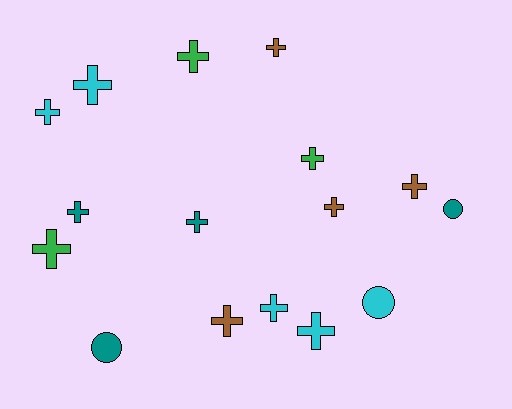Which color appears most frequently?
Cyan, with 5 objects.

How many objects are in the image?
There are 16 objects.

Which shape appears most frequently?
Cross, with 13 objects.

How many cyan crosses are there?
There are 4 cyan crosses.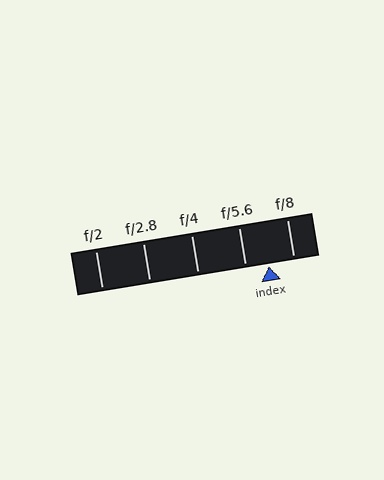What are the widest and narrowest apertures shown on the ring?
The widest aperture shown is f/2 and the narrowest is f/8.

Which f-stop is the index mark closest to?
The index mark is closest to f/5.6.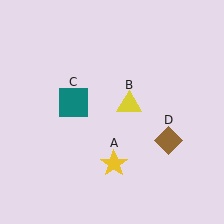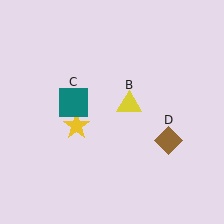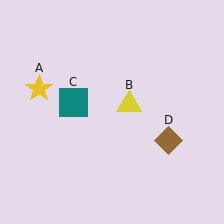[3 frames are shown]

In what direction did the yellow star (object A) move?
The yellow star (object A) moved up and to the left.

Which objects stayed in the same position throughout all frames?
Yellow triangle (object B) and teal square (object C) and brown diamond (object D) remained stationary.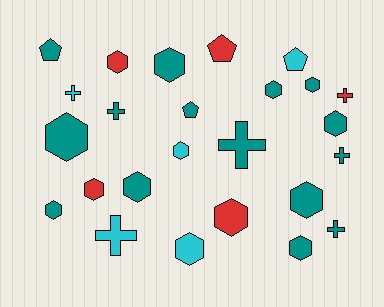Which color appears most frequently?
Teal, with 15 objects.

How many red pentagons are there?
There is 1 red pentagon.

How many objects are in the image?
There are 25 objects.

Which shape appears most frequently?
Hexagon, with 14 objects.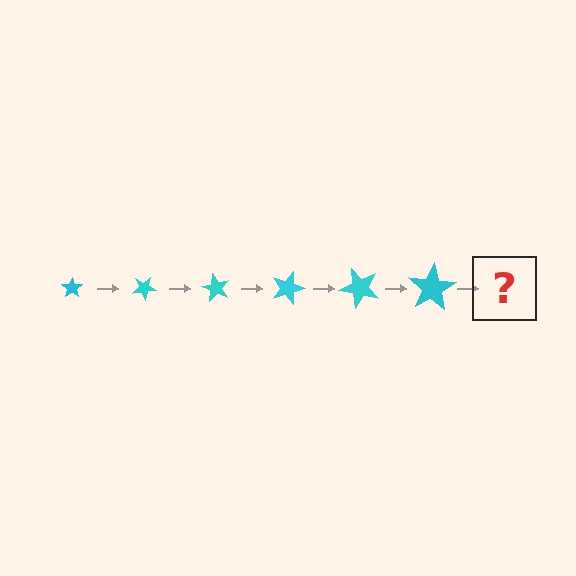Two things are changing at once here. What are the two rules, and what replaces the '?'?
The two rules are that the star grows larger each step and it rotates 30 degrees each step. The '?' should be a star, larger than the previous one and rotated 180 degrees from the start.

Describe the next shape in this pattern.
It should be a star, larger than the previous one and rotated 180 degrees from the start.